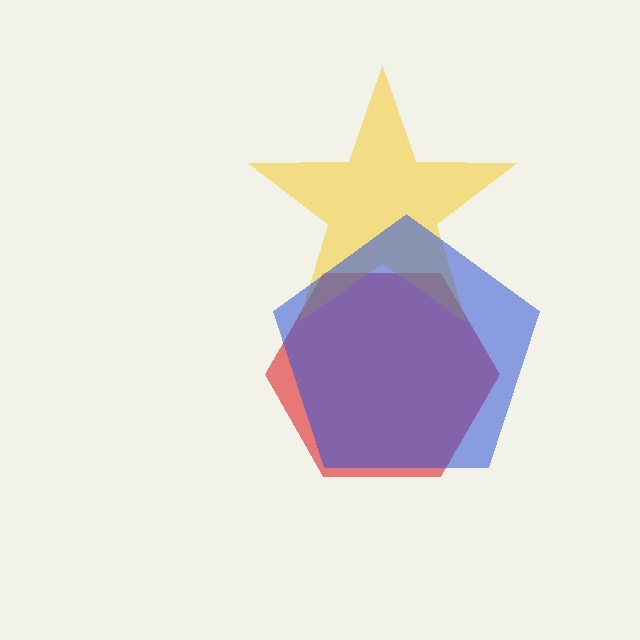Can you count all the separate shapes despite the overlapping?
Yes, there are 3 separate shapes.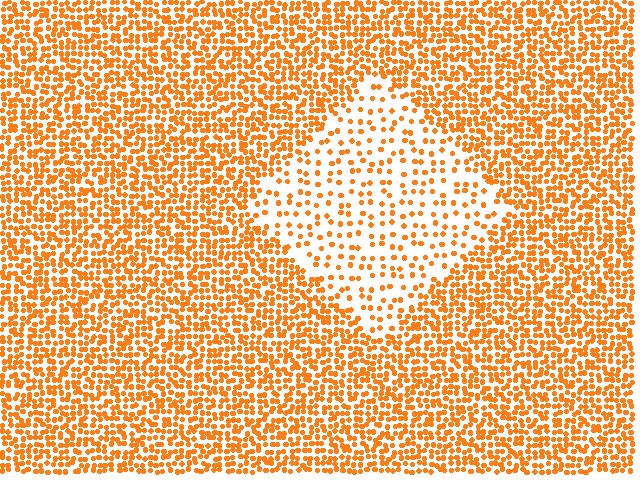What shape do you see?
I see a diamond.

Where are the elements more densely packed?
The elements are more densely packed outside the diamond boundary.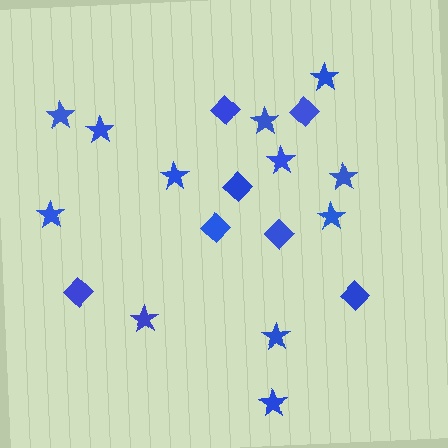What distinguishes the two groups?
There are 2 groups: one group of diamonds (7) and one group of stars (12).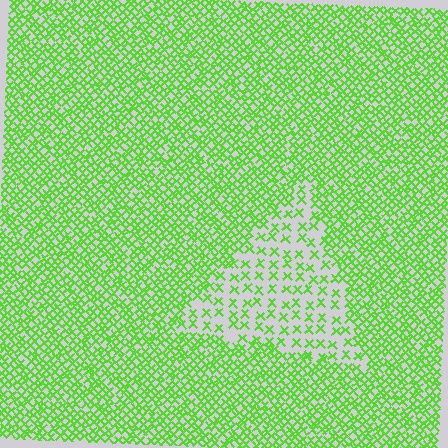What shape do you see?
I see a triangle.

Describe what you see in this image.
The image contains small lime elements arranged at two different densities. A triangle-shaped region is visible where the elements are less densely packed than the surrounding area.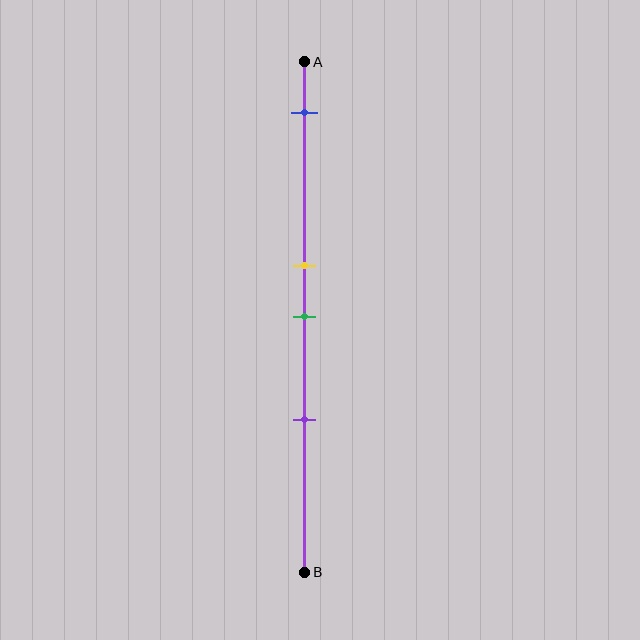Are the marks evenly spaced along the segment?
No, the marks are not evenly spaced.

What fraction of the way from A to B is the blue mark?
The blue mark is approximately 10% (0.1) of the way from A to B.